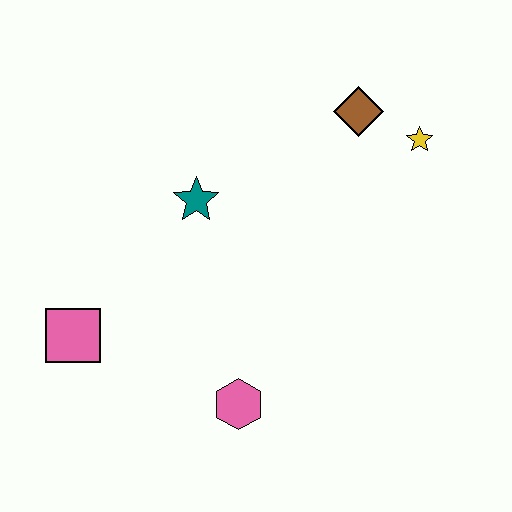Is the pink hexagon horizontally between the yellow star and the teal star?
Yes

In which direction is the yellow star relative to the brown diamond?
The yellow star is to the right of the brown diamond.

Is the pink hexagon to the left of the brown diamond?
Yes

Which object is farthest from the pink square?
The yellow star is farthest from the pink square.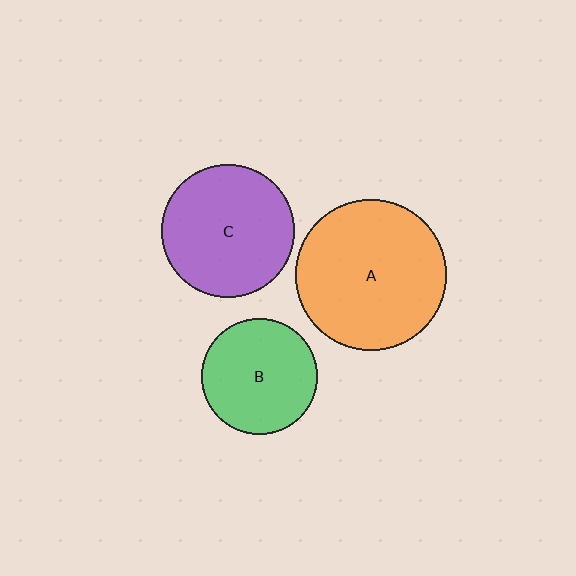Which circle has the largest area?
Circle A (orange).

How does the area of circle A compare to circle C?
Approximately 1.3 times.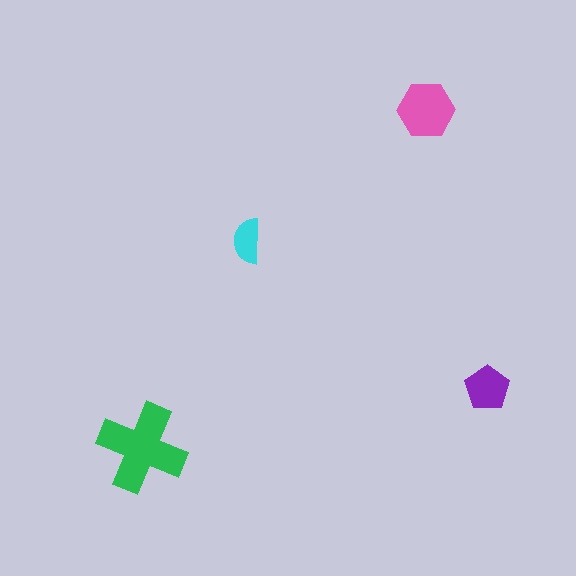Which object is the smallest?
The cyan semicircle.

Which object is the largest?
The green cross.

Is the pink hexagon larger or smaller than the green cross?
Smaller.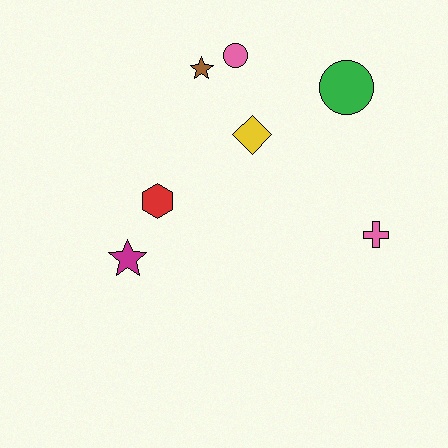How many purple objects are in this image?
There are no purple objects.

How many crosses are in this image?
There is 1 cross.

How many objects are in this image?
There are 7 objects.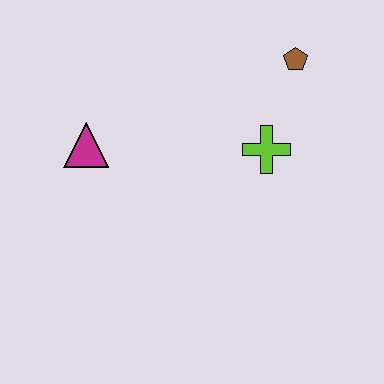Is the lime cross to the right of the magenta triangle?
Yes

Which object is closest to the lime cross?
The brown pentagon is closest to the lime cross.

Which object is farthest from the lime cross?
The magenta triangle is farthest from the lime cross.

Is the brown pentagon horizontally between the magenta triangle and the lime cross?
No